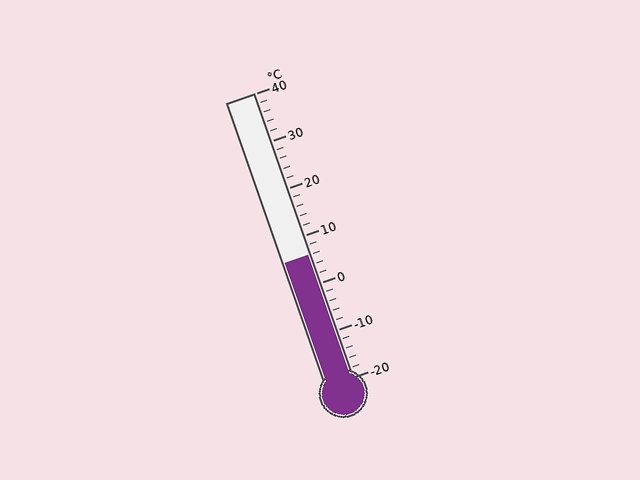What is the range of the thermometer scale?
The thermometer scale ranges from -20°C to 40°C.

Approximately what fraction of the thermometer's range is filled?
The thermometer is filled to approximately 45% of its range.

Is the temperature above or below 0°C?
The temperature is above 0°C.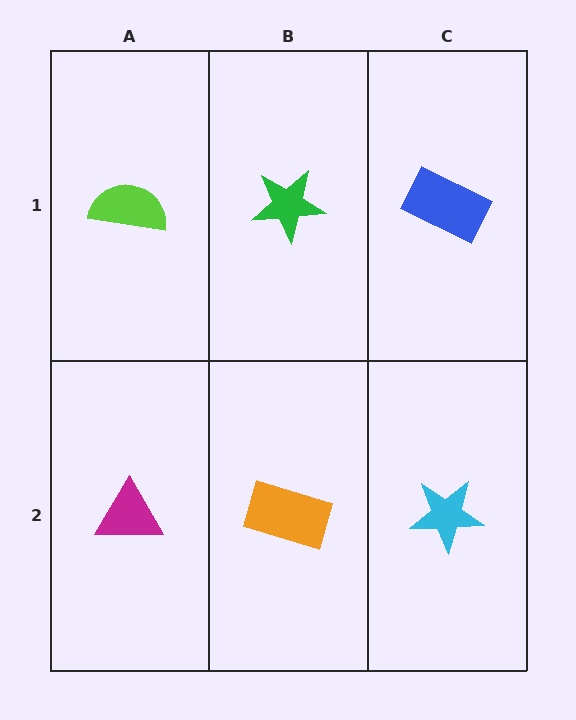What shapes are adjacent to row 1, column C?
A cyan star (row 2, column C), a green star (row 1, column B).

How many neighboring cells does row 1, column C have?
2.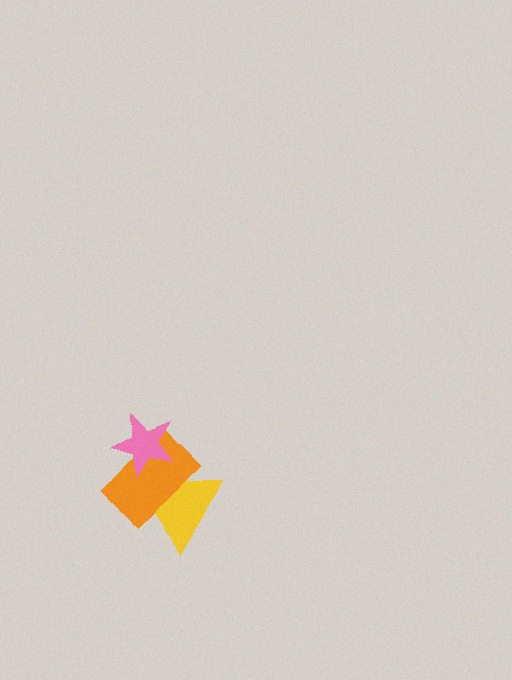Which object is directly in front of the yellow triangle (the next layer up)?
The orange rectangle is directly in front of the yellow triangle.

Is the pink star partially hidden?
No, no other shape covers it.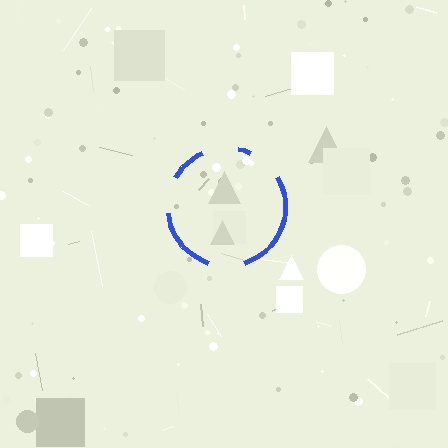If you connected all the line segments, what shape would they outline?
They would outline a circle.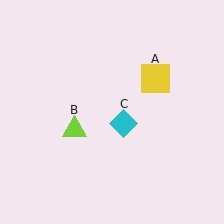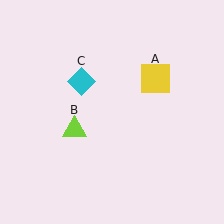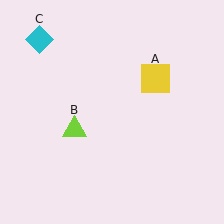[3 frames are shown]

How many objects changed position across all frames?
1 object changed position: cyan diamond (object C).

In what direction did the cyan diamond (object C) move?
The cyan diamond (object C) moved up and to the left.